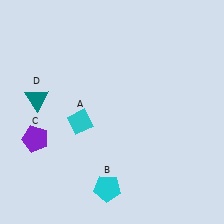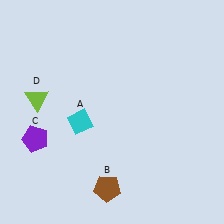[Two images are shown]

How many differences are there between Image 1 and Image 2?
There are 2 differences between the two images.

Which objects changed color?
B changed from cyan to brown. D changed from teal to lime.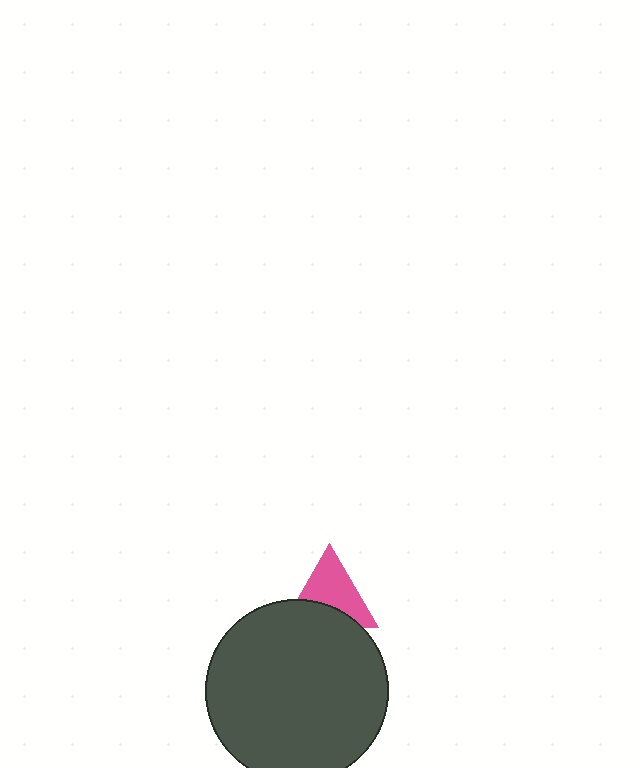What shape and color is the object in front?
The object in front is a dark gray circle.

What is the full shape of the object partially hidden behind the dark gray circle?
The partially hidden object is a pink triangle.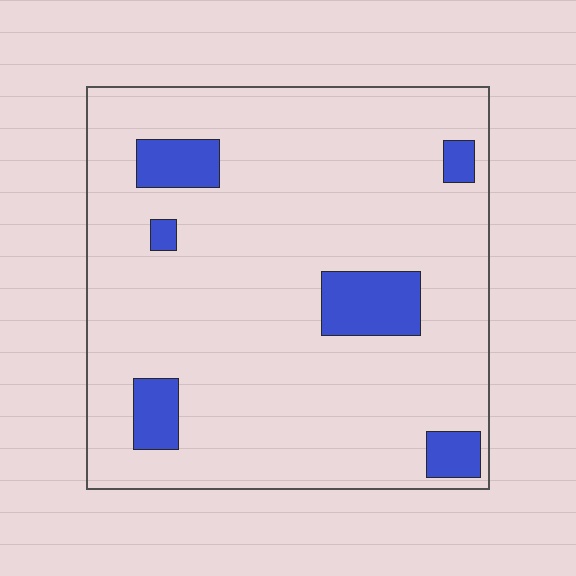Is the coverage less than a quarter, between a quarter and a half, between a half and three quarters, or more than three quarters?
Less than a quarter.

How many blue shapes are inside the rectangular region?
6.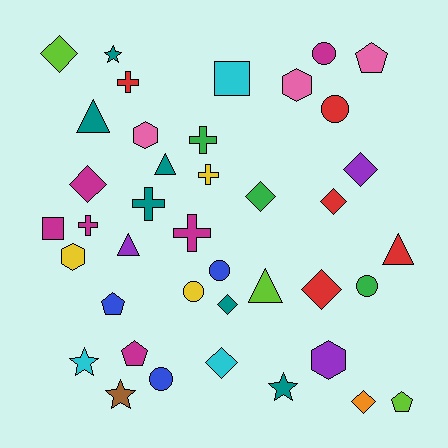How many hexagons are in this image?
There are 4 hexagons.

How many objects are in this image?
There are 40 objects.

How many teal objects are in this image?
There are 6 teal objects.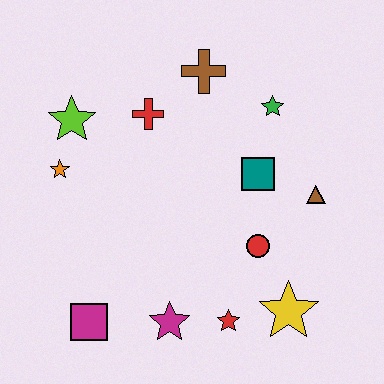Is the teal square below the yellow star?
No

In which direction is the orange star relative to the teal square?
The orange star is to the left of the teal square.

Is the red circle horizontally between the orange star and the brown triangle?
Yes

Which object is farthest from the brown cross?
The magenta square is farthest from the brown cross.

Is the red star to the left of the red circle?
Yes